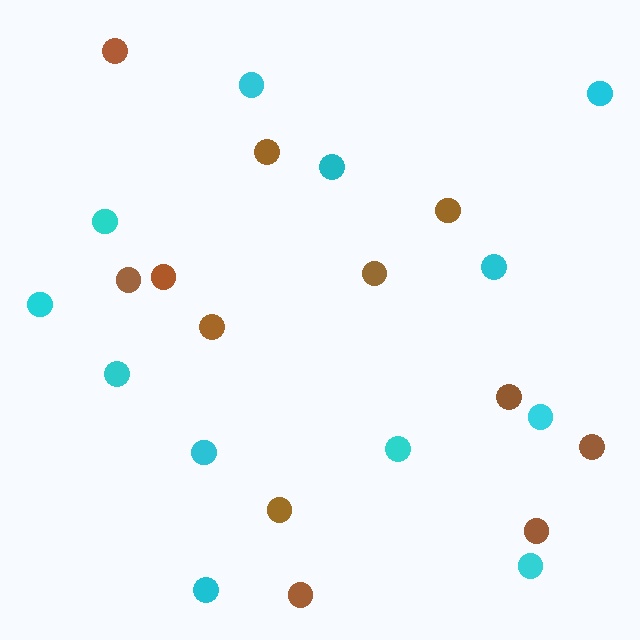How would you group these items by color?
There are 2 groups: one group of cyan circles (12) and one group of brown circles (12).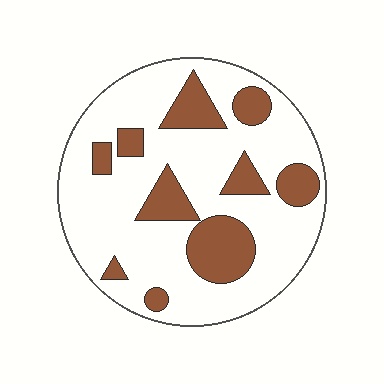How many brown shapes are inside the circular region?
10.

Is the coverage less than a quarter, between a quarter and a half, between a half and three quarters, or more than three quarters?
Less than a quarter.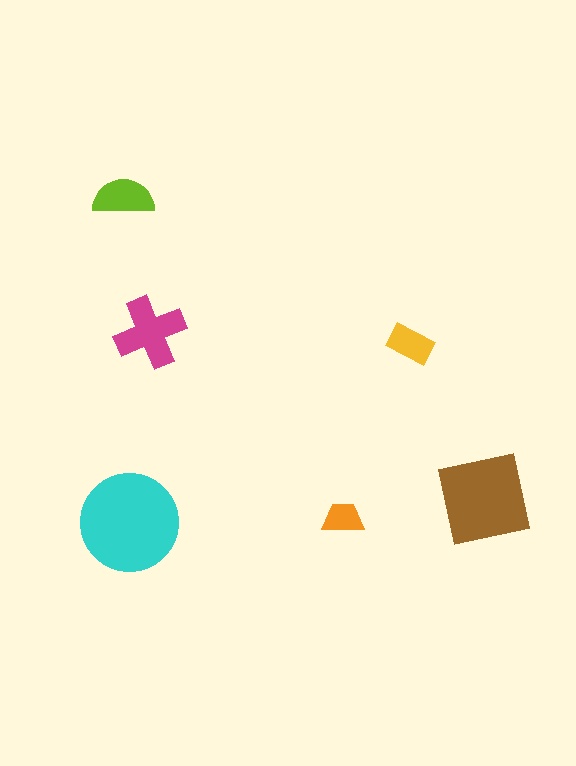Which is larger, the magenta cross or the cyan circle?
The cyan circle.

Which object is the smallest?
The orange trapezoid.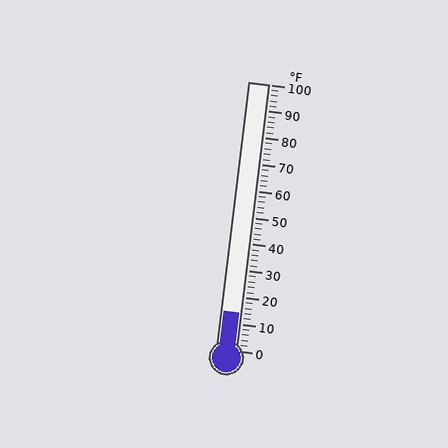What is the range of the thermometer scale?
The thermometer scale ranges from 0°F to 100°F.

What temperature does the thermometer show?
The thermometer shows approximately 14°F.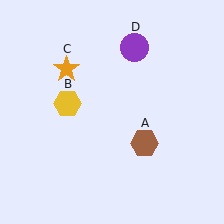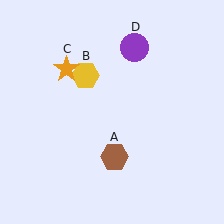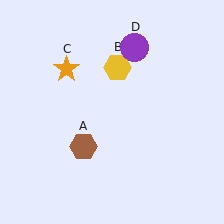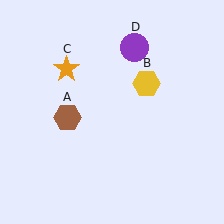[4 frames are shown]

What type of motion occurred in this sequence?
The brown hexagon (object A), yellow hexagon (object B) rotated clockwise around the center of the scene.